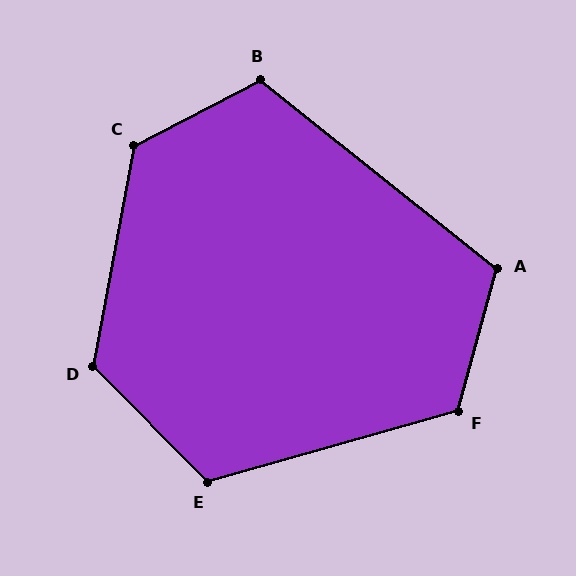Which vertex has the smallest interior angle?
A, at approximately 113 degrees.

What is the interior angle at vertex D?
Approximately 125 degrees (obtuse).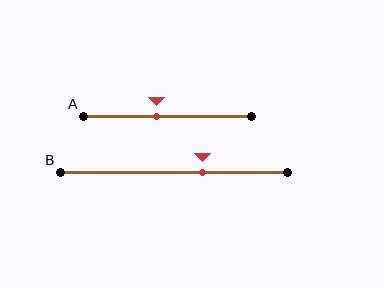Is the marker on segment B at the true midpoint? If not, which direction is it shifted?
No, the marker on segment B is shifted to the right by about 12% of the segment length.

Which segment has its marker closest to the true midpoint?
Segment A has its marker closest to the true midpoint.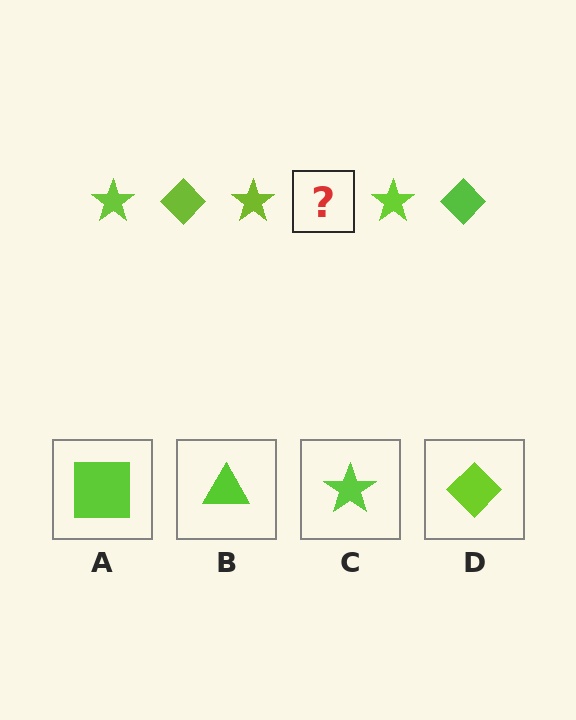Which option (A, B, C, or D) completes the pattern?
D.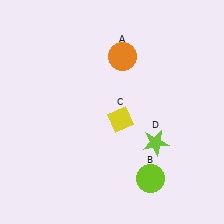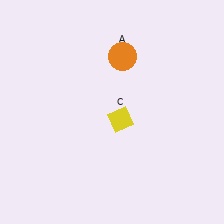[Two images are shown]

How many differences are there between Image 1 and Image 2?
There are 2 differences between the two images.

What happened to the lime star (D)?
The lime star (D) was removed in Image 2. It was in the bottom-right area of Image 1.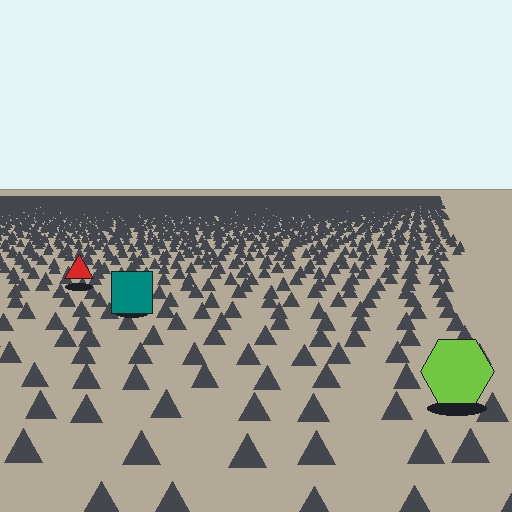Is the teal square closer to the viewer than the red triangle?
Yes. The teal square is closer — you can tell from the texture gradient: the ground texture is coarser near it.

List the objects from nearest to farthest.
From nearest to farthest: the lime hexagon, the teal square, the red triangle.